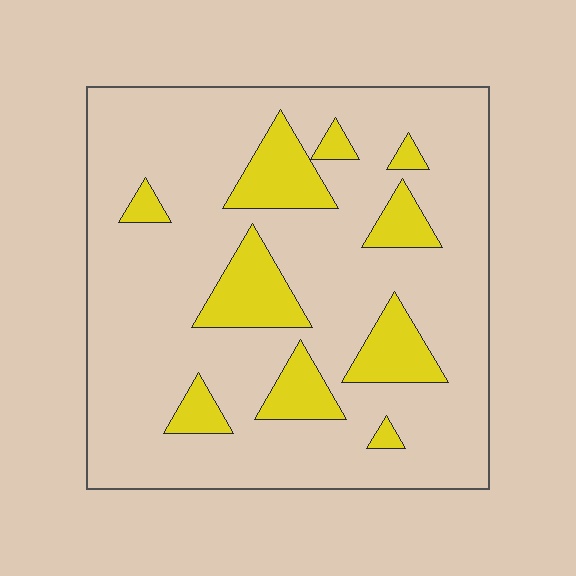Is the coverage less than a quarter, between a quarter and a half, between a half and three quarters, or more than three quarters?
Less than a quarter.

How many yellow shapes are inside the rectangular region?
10.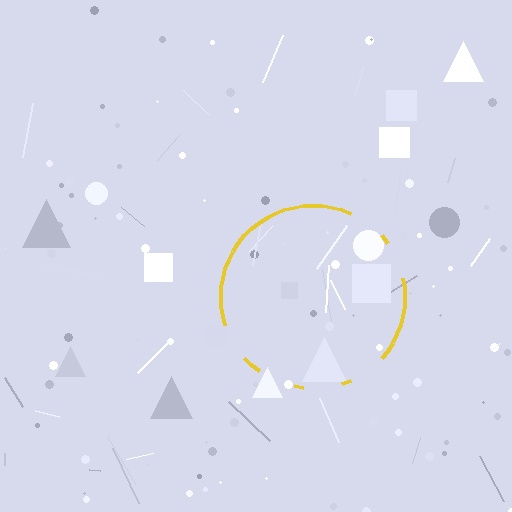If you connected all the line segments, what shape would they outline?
They would outline a circle.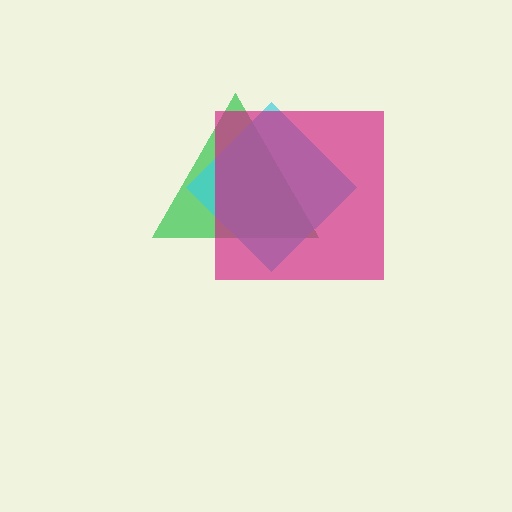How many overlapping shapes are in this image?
There are 3 overlapping shapes in the image.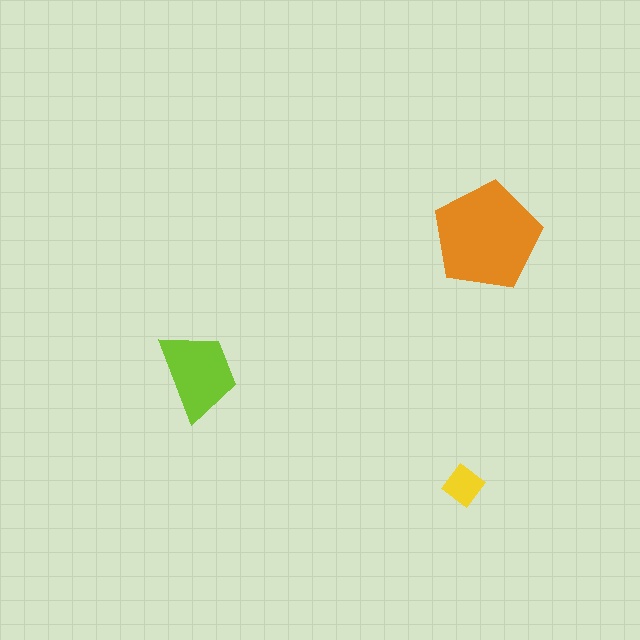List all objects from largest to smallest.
The orange pentagon, the lime trapezoid, the yellow diamond.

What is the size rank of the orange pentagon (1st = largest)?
1st.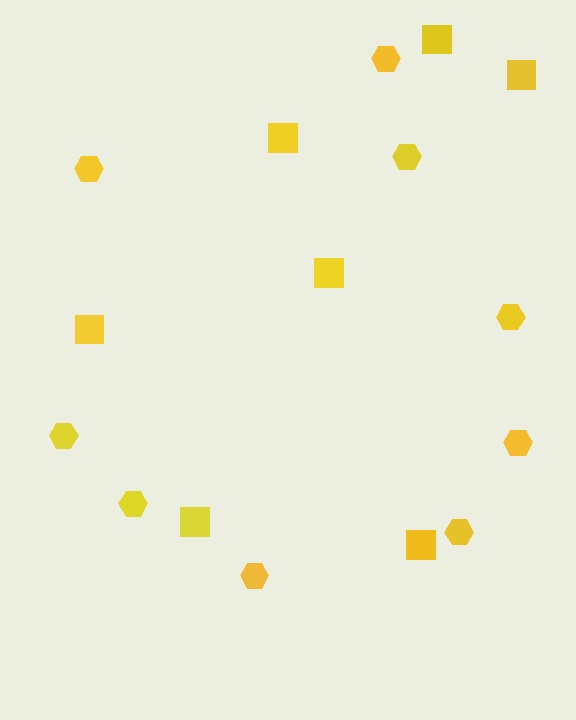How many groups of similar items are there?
There are 2 groups: one group of hexagons (9) and one group of squares (7).